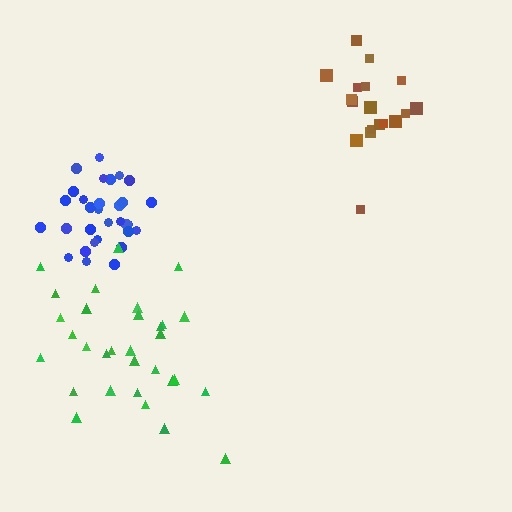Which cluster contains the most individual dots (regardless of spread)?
Blue (32).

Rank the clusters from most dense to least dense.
blue, brown, green.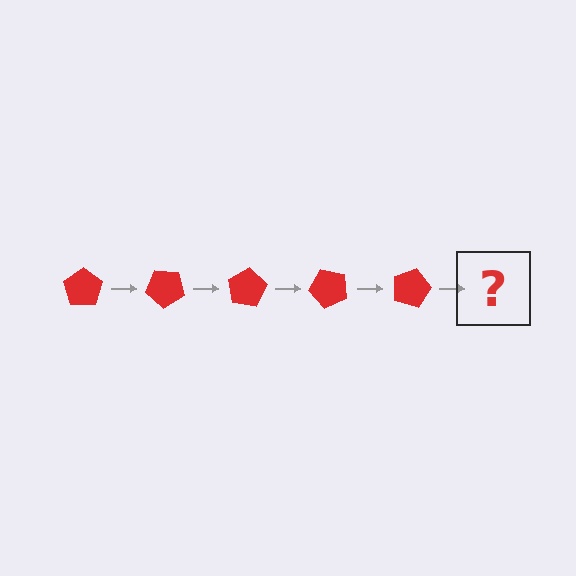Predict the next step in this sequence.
The next step is a red pentagon rotated 200 degrees.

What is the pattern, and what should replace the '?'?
The pattern is that the pentagon rotates 40 degrees each step. The '?' should be a red pentagon rotated 200 degrees.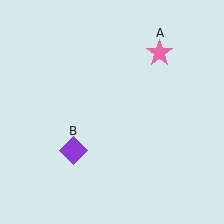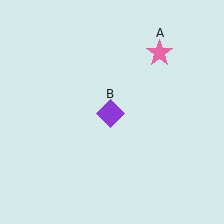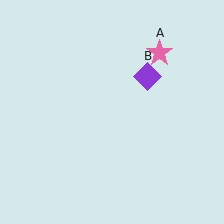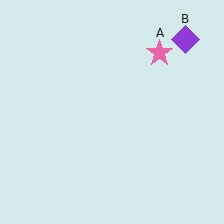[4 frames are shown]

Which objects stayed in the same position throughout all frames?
Pink star (object A) remained stationary.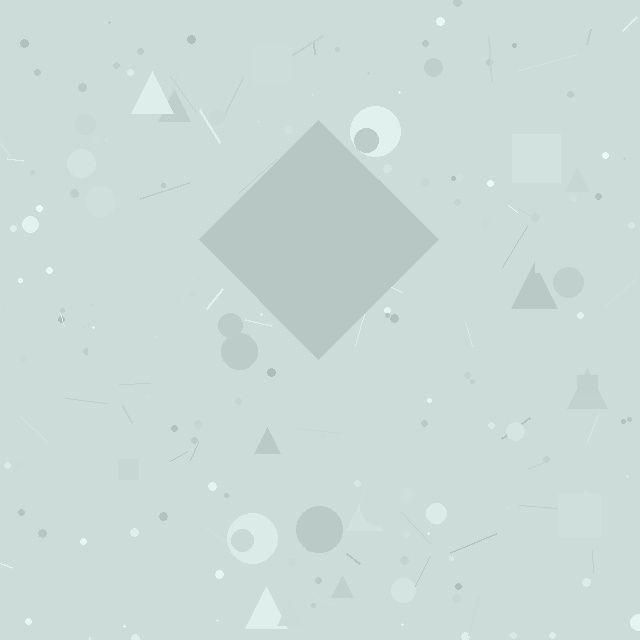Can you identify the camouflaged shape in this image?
The camouflaged shape is a diamond.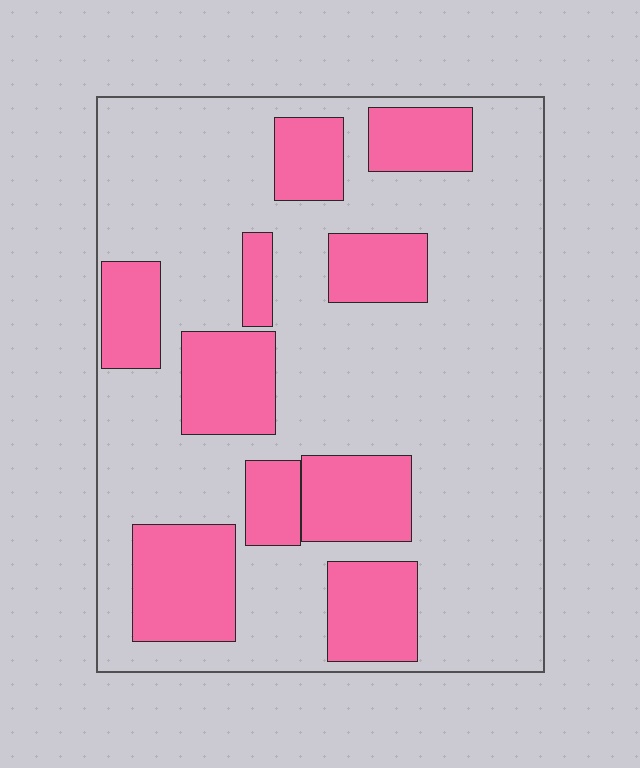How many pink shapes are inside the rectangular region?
10.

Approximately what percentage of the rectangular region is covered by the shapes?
Approximately 30%.